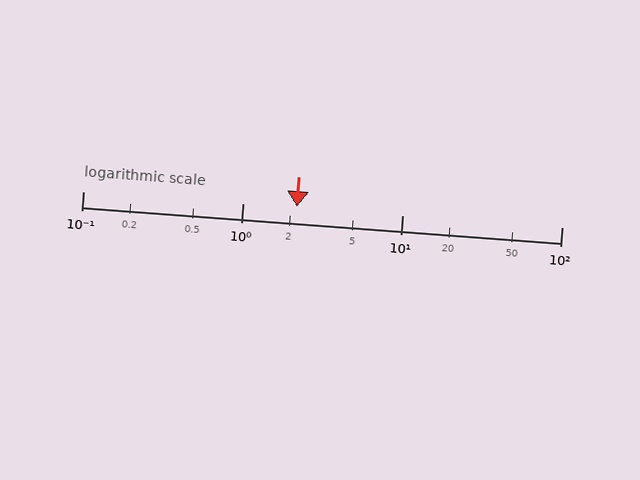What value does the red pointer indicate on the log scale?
The pointer indicates approximately 2.2.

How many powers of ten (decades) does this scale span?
The scale spans 3 decades, from 0.1 to 100.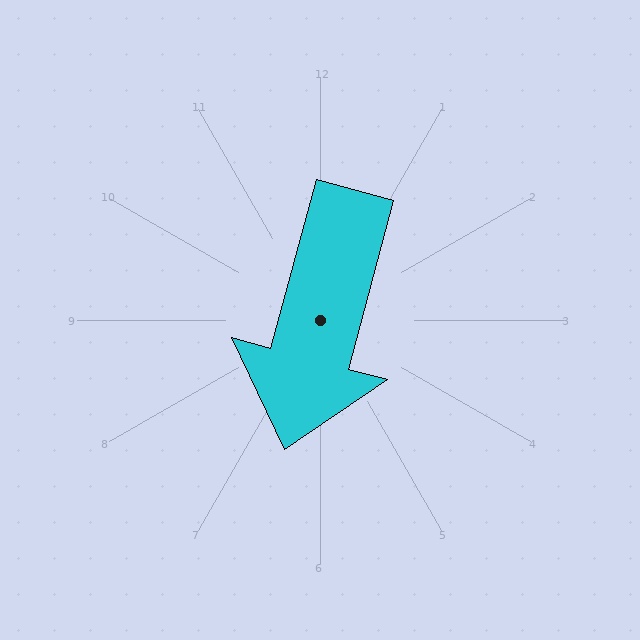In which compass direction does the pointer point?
South.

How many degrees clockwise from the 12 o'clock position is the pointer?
Approximately 195 degrees.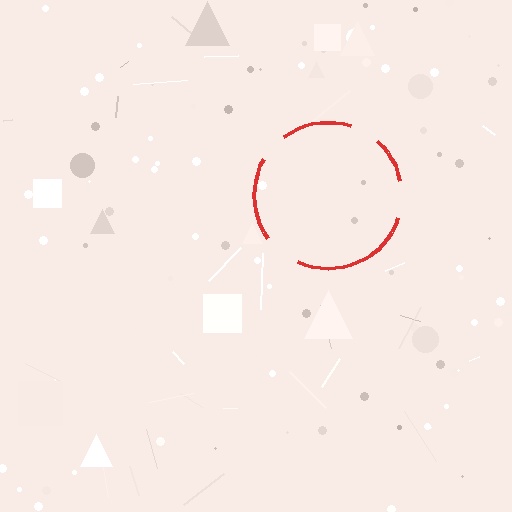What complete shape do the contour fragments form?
The contour fragments form a circle.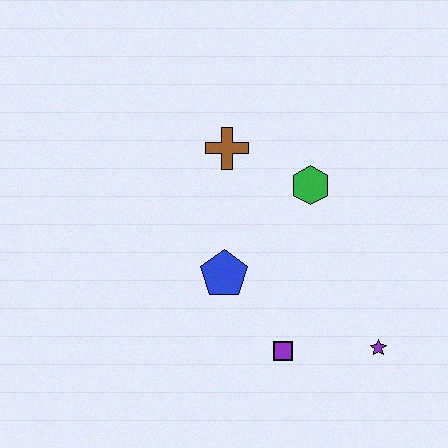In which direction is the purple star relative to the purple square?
The purple star is to the right of the purple square.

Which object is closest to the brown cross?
The green hexagon is closest to the brown cross.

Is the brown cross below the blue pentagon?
No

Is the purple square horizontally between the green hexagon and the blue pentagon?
Yes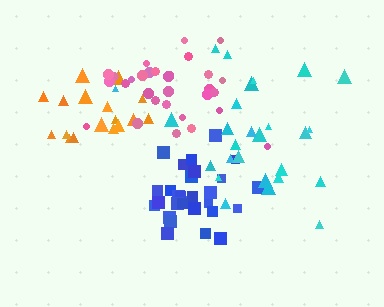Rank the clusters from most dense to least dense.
orange, blue, pink, cyan.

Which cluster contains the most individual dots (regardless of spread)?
Pink (32).